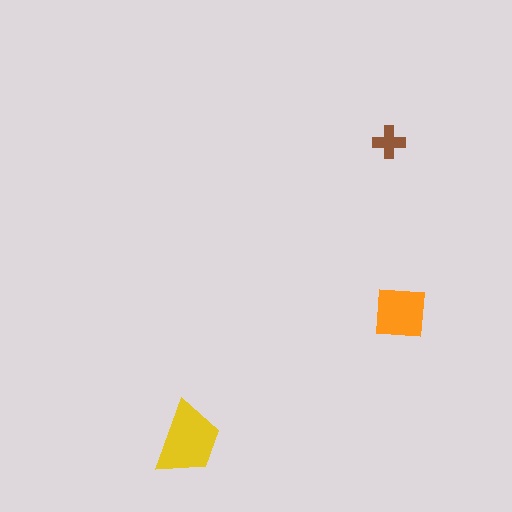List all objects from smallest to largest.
The brown cross, the orange square, the yellow trapezoid.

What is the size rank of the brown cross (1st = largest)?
3rd.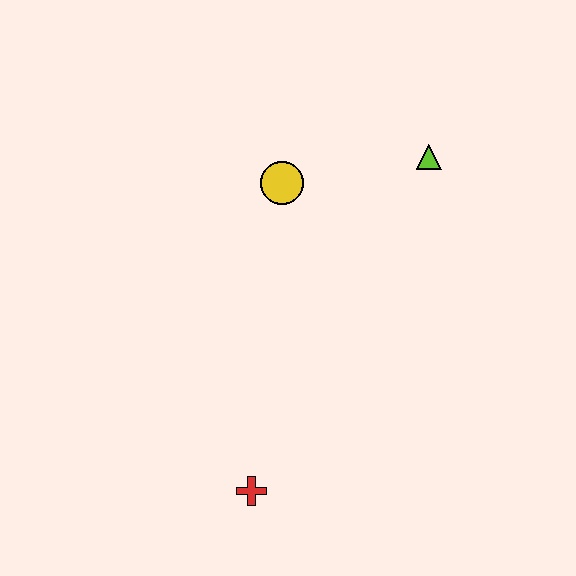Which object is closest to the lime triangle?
The yellow circle is closest to the lime triangle.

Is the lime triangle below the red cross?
No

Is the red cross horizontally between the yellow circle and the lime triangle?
No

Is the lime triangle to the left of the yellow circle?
No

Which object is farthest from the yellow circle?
The red cross is farthest from the yellow circle.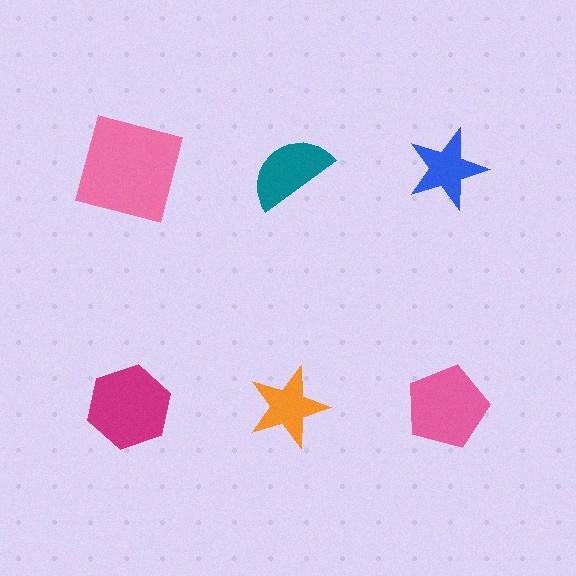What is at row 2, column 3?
A pink pentagon.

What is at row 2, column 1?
A magenta hexagon.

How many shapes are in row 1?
3 shapes.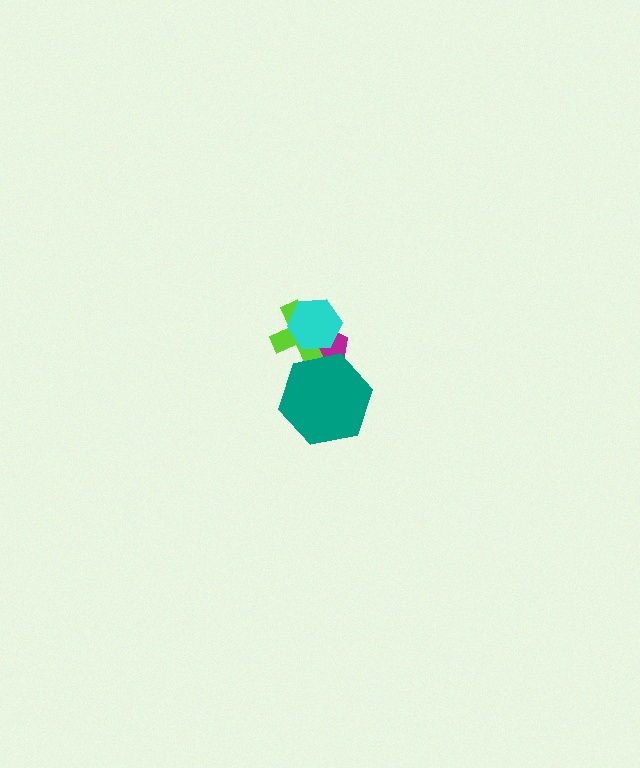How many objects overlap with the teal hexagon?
2 objects overlap with the teal hexagon.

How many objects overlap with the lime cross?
3 objects overlap with the lime cross.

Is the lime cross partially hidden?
Yes, it is partially covered by another shape.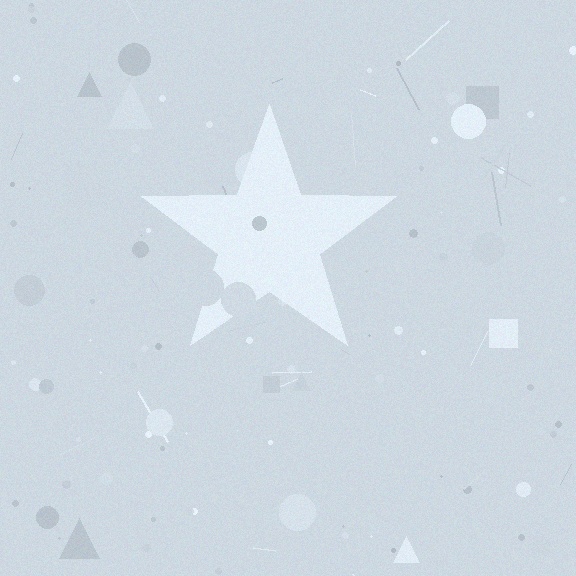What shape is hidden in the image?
A star is hidden in the image.